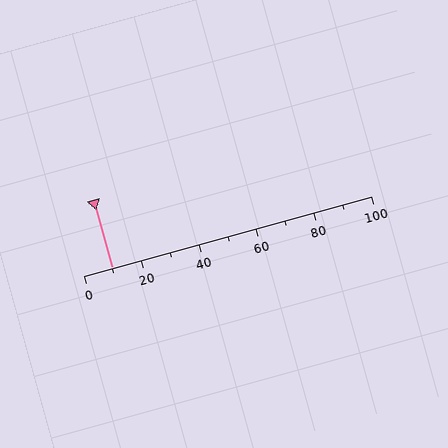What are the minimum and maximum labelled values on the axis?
The axis runs from 0 to 100.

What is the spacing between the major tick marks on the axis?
The major ticks are spaced 20 apart.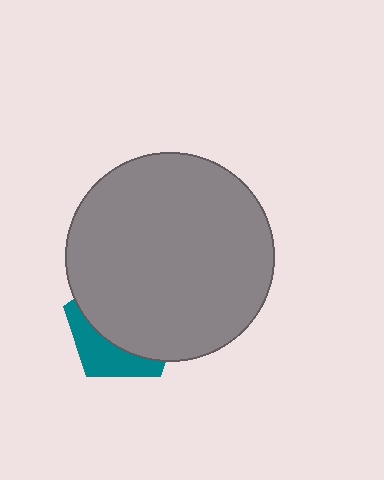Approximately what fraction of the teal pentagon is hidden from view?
Roughly 68% of the teal pentagon is hidden behind the gray circle.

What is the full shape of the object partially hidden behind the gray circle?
The partially hidden object is a teal pentagon.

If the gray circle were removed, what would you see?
You would see the complete teal pentagon.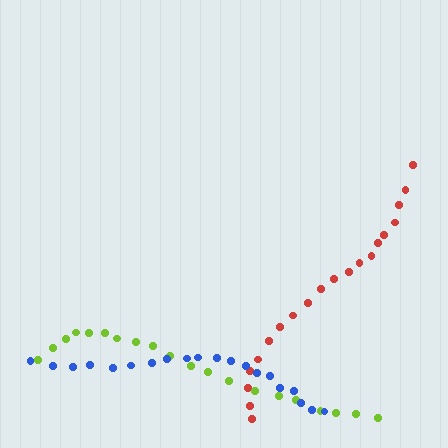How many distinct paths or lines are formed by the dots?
There are 3 distinct paths.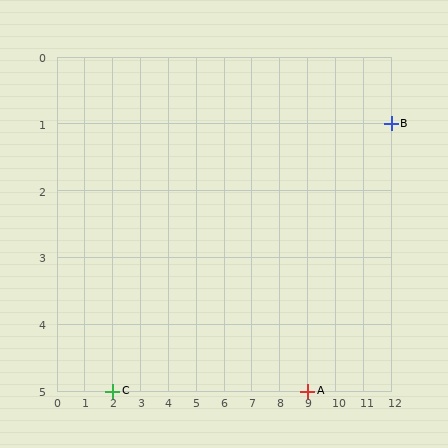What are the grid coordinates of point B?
Point B is at grid coordinates (12, 1).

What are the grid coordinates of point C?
Point C is at grid coordinates (2, 5).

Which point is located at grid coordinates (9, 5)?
Point A is at (9, 5).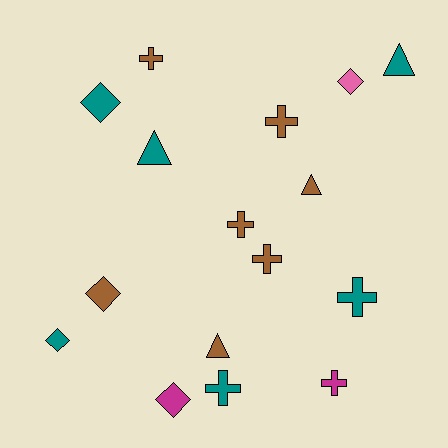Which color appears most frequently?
Brown, with 7 objects.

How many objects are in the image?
There are 16 objects.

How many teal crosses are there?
There are 2 teal crosses.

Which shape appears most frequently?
Cross, with 7 objects.